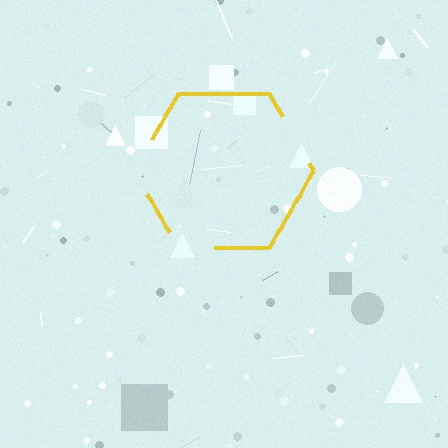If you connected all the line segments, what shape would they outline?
They would outline a hexagon.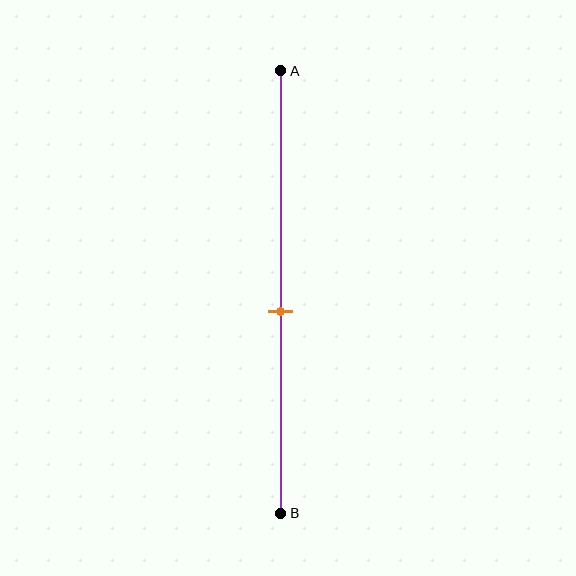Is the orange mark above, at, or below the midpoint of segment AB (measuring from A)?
The orange mark is below the midpoint of segment AB.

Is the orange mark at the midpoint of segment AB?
No, the mark is at about 55% from A, not at the 50% midpoint.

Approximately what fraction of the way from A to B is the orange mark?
The orange mark is approximately 55% of the way from A to B.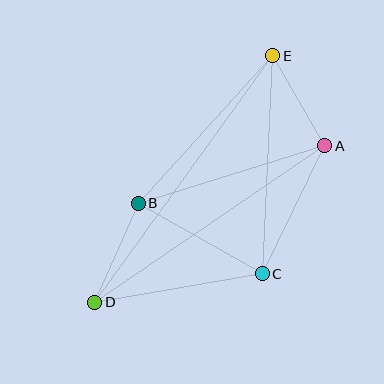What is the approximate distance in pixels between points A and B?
The distance between A and B is approximately 195 pixels.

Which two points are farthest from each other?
Points D and E are farthest from each other.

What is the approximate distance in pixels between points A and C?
The distance between A and C is approximately 143 pixels.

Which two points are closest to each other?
Points A and E are closest to each other.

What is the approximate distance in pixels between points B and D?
The distance between B and D is approximately 108 pixels.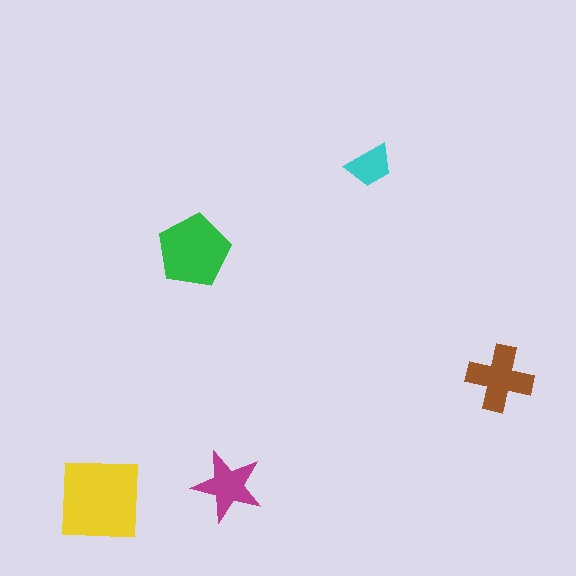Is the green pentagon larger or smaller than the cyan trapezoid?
Larger.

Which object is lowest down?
The yellow square is bottommost.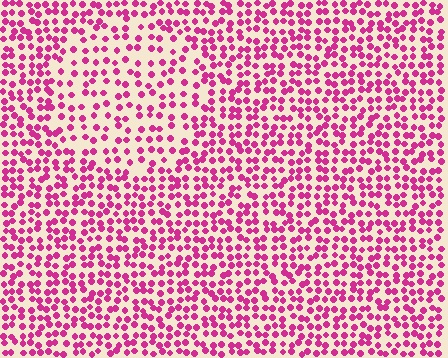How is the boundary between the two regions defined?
The boundary is defined by a change in element density (approximately 1.6x ratio). All elements are the same color, size, and shape.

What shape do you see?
I see a circle.